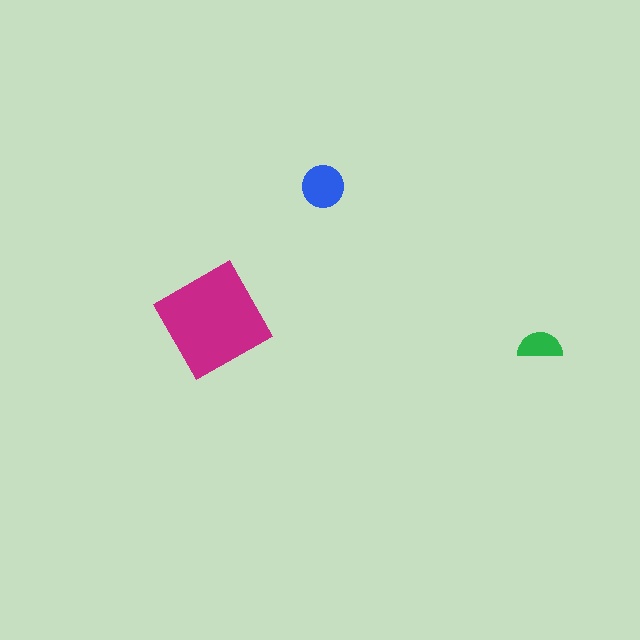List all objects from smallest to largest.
The green semicircle, the blue circle, the magenta diamond.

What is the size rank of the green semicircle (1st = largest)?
3rd.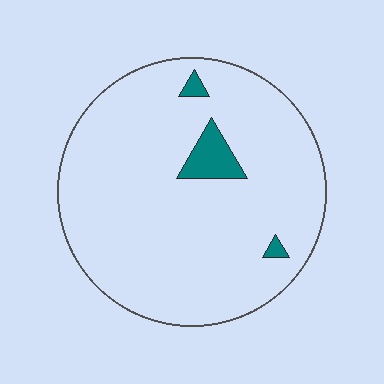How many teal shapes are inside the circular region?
3.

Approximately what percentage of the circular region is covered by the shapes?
Approximately 5%.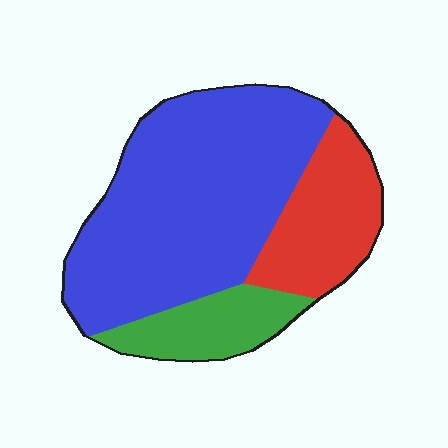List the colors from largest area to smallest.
From largest to smallest: blue, red, green.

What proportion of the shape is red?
Red takes up between a sixth and a third of the shape.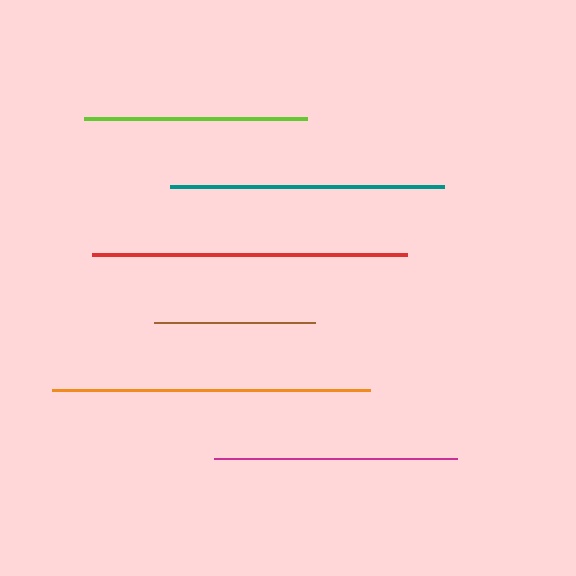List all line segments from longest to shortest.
From longest to shortest: orange, red, teal, magenta, lime, brown.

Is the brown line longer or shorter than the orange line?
The orange line is longer than the brown line.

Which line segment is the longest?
The orange line is the longest at approximately 318 pixels.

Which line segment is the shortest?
The brown line is the shortest at approximately 161 pixels.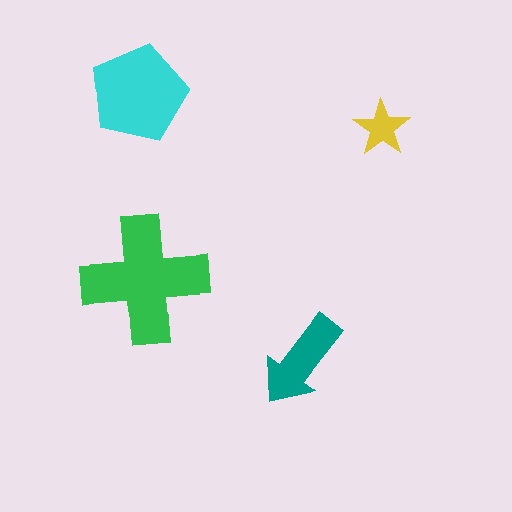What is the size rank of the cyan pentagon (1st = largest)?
2nd.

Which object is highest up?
The cyan pentagon is topmost.